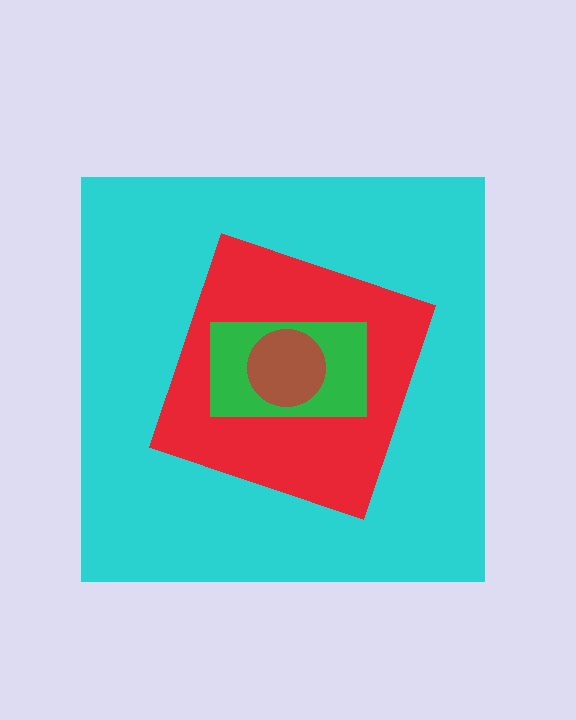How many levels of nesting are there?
4.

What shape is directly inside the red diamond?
The green rectangle.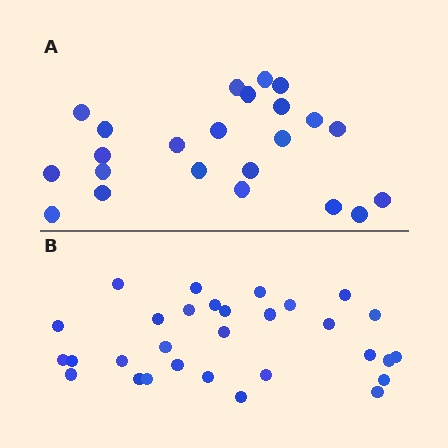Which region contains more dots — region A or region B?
Region B (the bottom region) has more dots.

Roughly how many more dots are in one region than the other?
Region B has roughly 8 or so more dots than region A.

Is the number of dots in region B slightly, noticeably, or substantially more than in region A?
Region B has noticeably more, but not dramatically so. The ratio is roughly 1.3 to 1.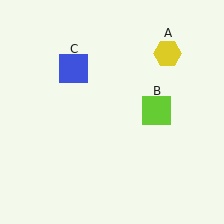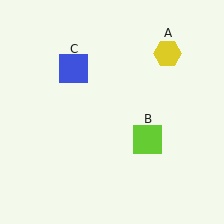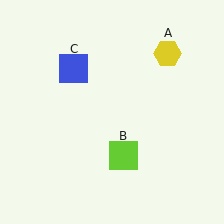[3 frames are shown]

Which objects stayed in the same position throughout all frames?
Yellow hexagon (object A) and blue square (object C) remained stationary.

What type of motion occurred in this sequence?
The lime square (object B) rotated clockwise around the center of the scene.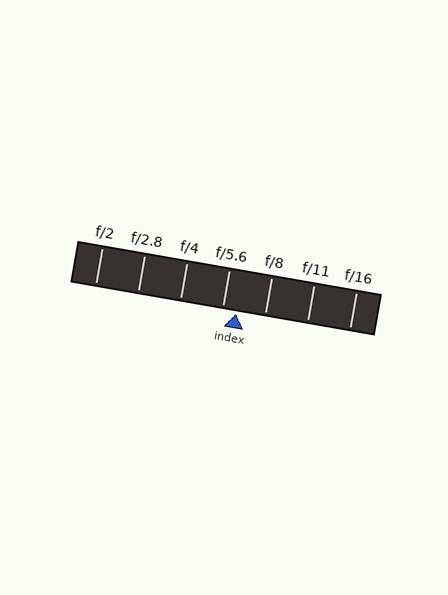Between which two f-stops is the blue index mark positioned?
The index mark is between f/5.6 and f/8.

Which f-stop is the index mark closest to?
The index mark is closest to f/5.6.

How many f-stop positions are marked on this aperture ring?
There are 7 f-stop positions marked.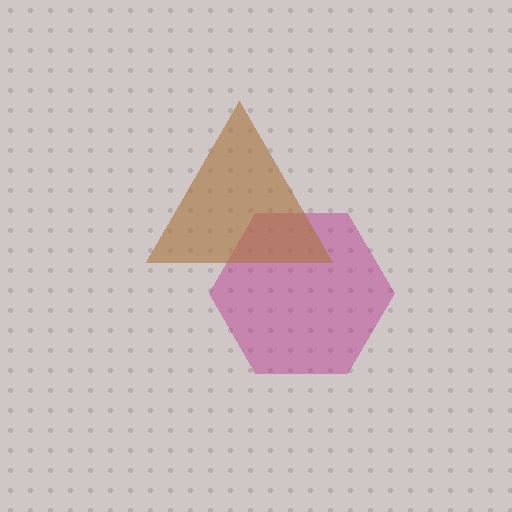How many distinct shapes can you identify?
There are 2 distinct shapes: a magenta hexagon, a brown triangle.